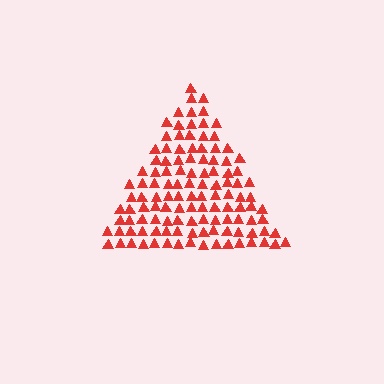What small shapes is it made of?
It is made of small triangles.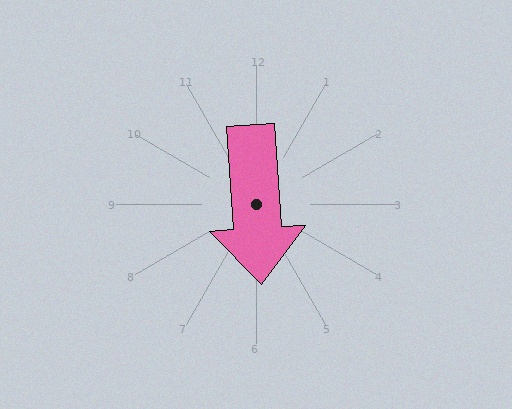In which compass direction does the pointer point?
South.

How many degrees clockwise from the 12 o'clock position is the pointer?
Approximately 176 degrees.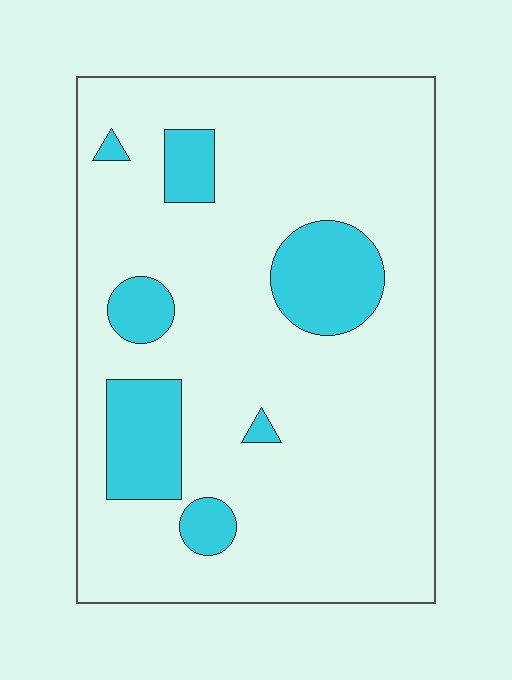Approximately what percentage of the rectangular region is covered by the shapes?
Approximately 15%.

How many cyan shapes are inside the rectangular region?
7.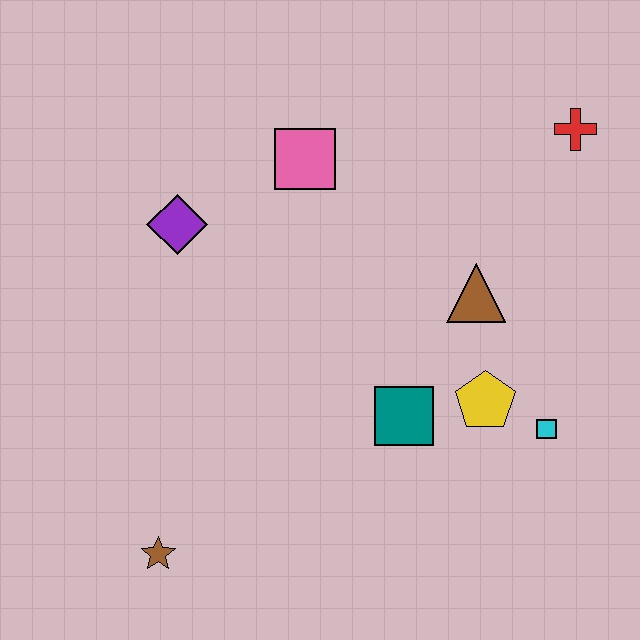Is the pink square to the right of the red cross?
No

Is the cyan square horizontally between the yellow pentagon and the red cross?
Yes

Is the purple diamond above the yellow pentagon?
Yes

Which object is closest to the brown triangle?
The yellow pentagon is closest to the brown triangle.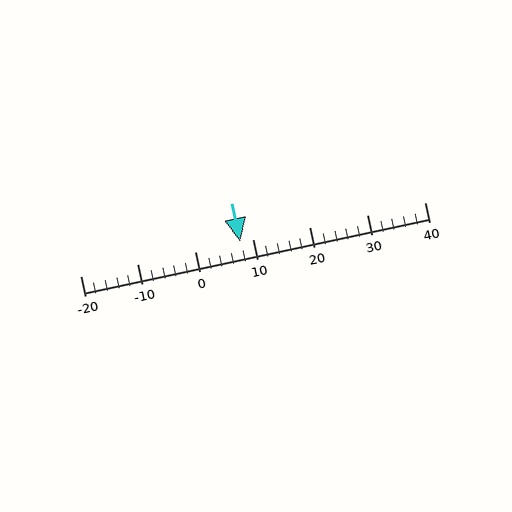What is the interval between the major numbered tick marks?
The major tick marks are spaced 10 units apart.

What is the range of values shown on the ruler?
The ruler shows values from -20 to 40.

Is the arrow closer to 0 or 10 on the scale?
The arrow is closer to 10.